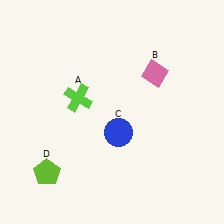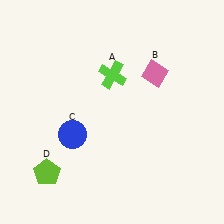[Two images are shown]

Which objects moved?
The objects that moved are: the lime cross (A), the blue circle (C).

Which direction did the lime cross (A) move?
The lime cross (A) moved right.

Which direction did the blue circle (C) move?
The blue circle (C) moved left.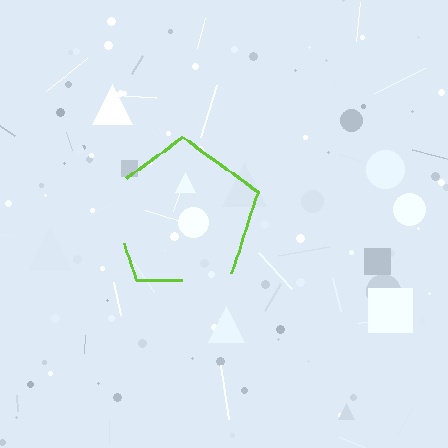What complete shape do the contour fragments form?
The contour fragments form a pentagon.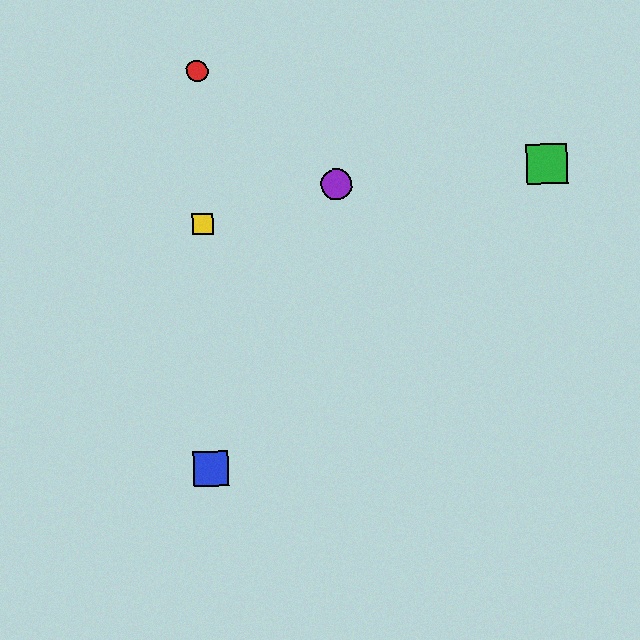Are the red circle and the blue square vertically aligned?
Yes, both are at x≈197.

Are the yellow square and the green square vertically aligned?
No, the yellow square is at x≈202 and the green square is at x≈547.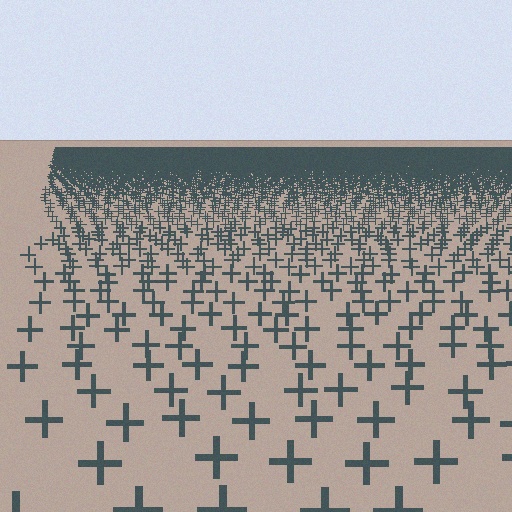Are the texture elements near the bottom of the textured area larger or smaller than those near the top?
Larger. Near the bottom, elements are closer to the viewer and appear at a bigger on-screen size.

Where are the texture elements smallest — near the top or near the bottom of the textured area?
Near the top.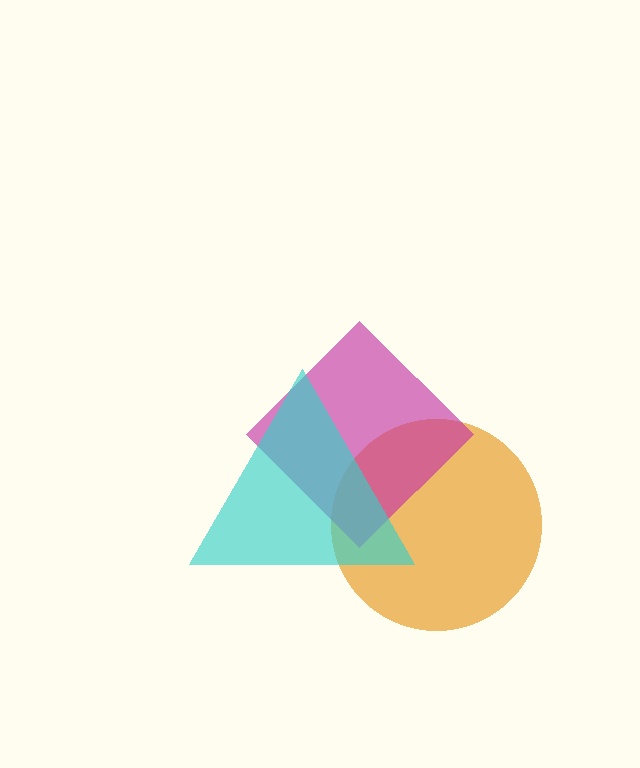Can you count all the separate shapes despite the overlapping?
Yes, there are 3 separate shapes.